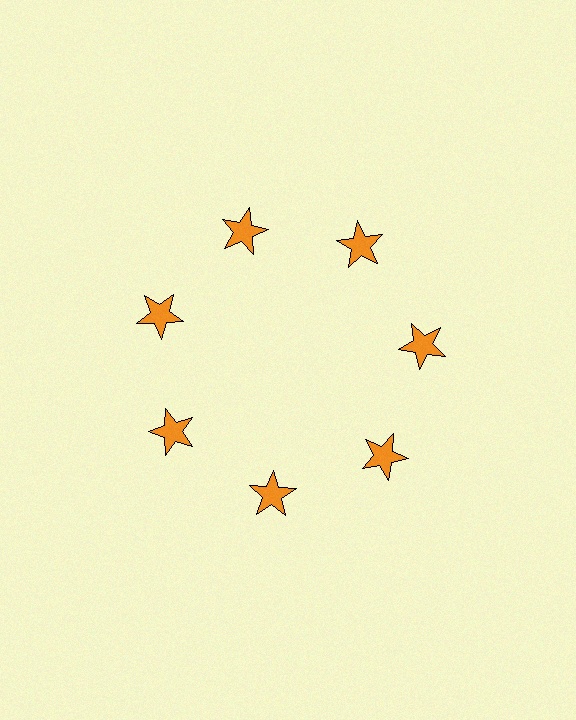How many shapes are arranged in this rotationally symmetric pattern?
There are 7 shapes, arranged in 7 groups of 1.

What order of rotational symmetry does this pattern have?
This pattern has 7-fold rotational symmetry.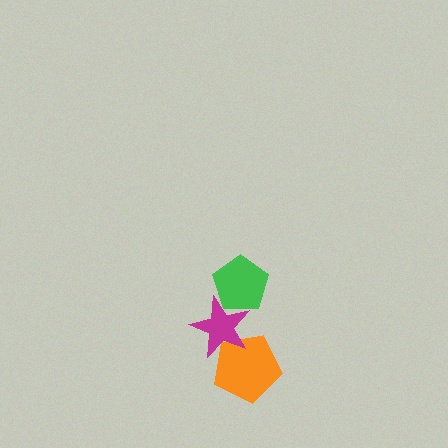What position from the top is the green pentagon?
The green pentagon is 1st from the top.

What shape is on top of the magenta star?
The green pentagon is on top of the magenta star.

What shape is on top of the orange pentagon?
The magenta star is on top of the orange pentagon.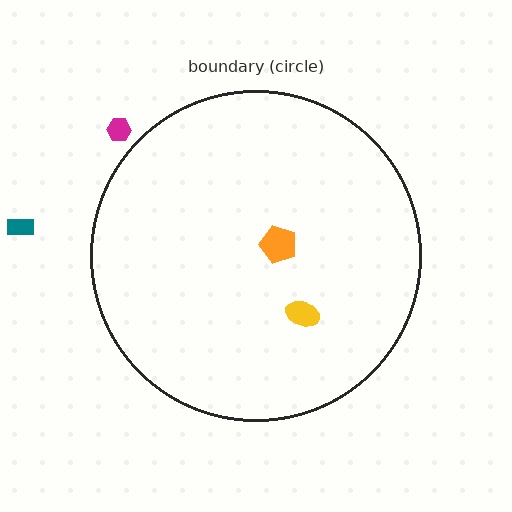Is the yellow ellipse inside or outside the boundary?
Inside.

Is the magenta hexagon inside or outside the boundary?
Outside.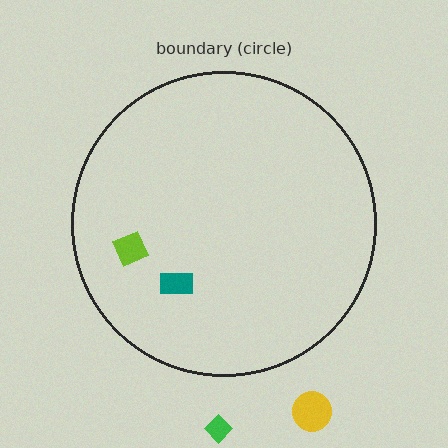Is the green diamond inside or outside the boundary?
Outside.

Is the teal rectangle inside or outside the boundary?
Inside.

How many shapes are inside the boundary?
2 inside, 2 outside.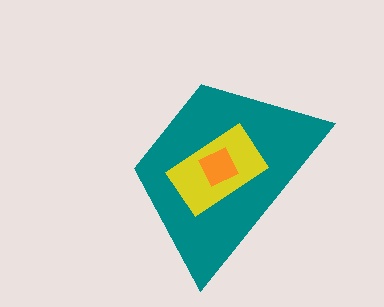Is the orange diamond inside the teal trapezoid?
Yes.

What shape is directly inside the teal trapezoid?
The yellow rectangle.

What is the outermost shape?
The teal trapezoid.